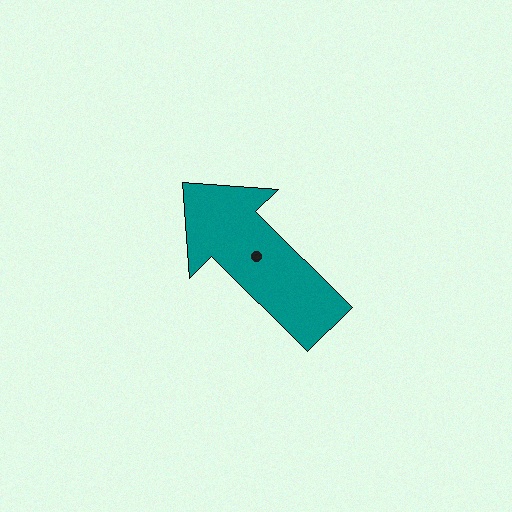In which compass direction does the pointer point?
Northwest.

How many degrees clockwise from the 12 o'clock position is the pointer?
Approximately 315 degrees.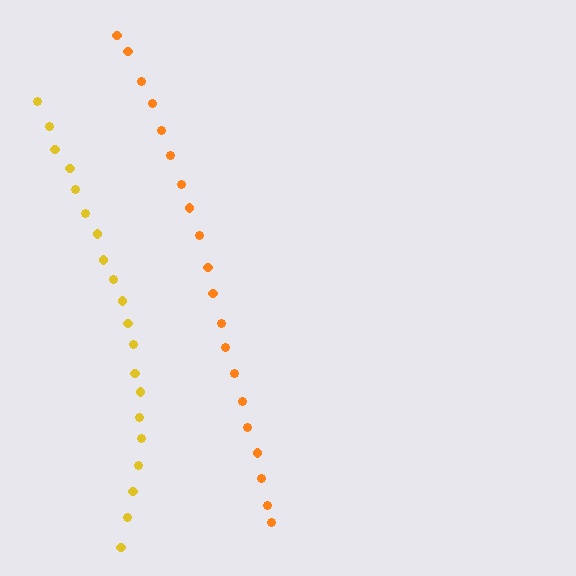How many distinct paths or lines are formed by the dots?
There are 2 distinct paths.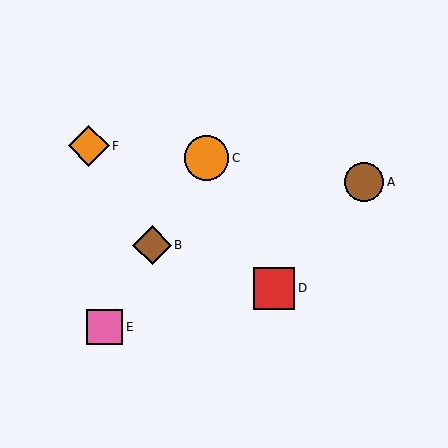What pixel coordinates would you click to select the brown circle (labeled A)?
Click at (364, 182) to select the brown circle A.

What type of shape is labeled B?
Shape B is a brown diamond.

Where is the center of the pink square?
The center of the pink square is at (105, 327).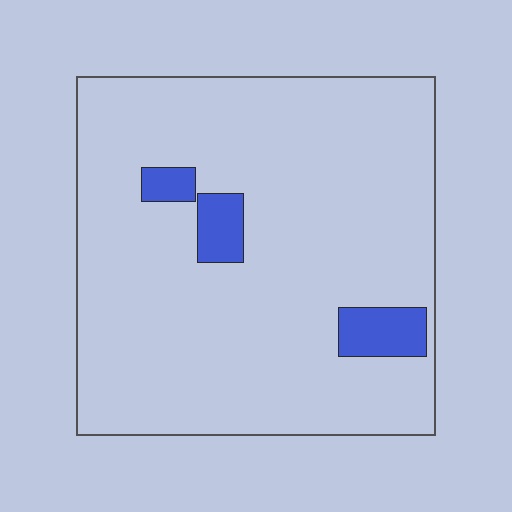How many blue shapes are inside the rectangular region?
3.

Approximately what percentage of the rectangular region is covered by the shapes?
Approximately 5%.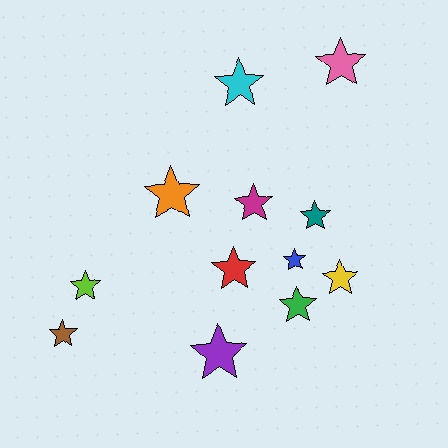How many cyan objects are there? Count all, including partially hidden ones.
There is 1 cyan object.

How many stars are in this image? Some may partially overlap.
There are 12 stars.